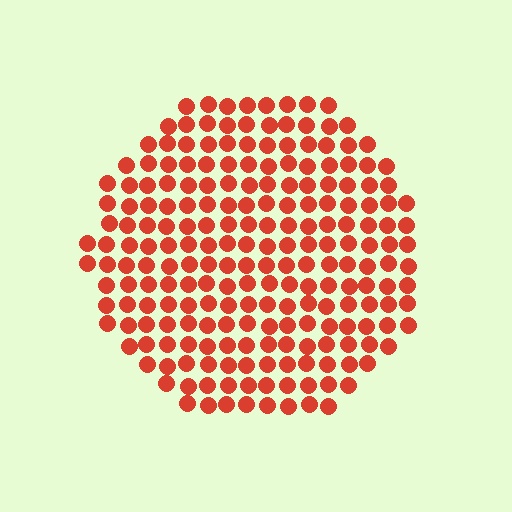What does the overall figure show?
The overall figure shows a circle.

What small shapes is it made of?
It is made of small circles.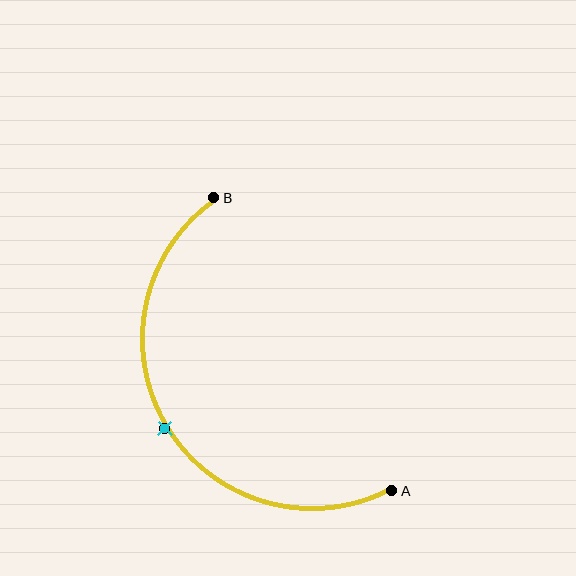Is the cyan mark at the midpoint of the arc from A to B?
Yes. The cyan mark lies on the arc at equal arc-length from both A and B — it is the arc midpoint.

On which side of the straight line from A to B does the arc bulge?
The arc bulges to the left of the straight line connecting A and B.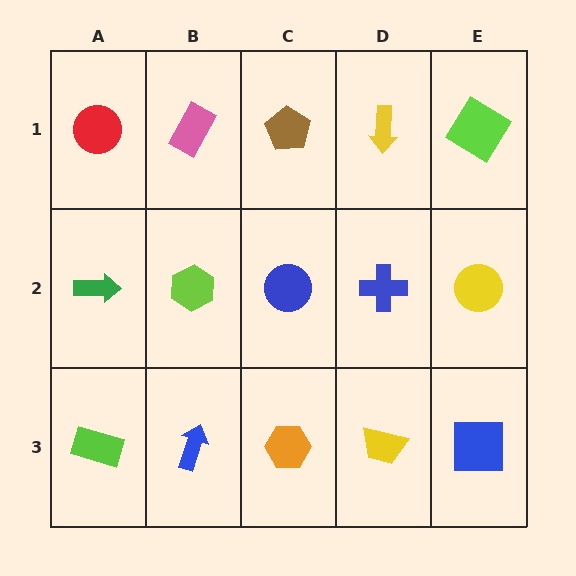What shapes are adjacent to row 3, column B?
A lime hexagon (row 2, column B), a lime rectangle (row 3, column A), an orange hexagon (row 3, column C).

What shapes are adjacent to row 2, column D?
A yellow arrow (row 1, column D), a yellow trapezoid (row 3, column D), a blue circle (row 2, column C), a yellow circle (row 2, column E).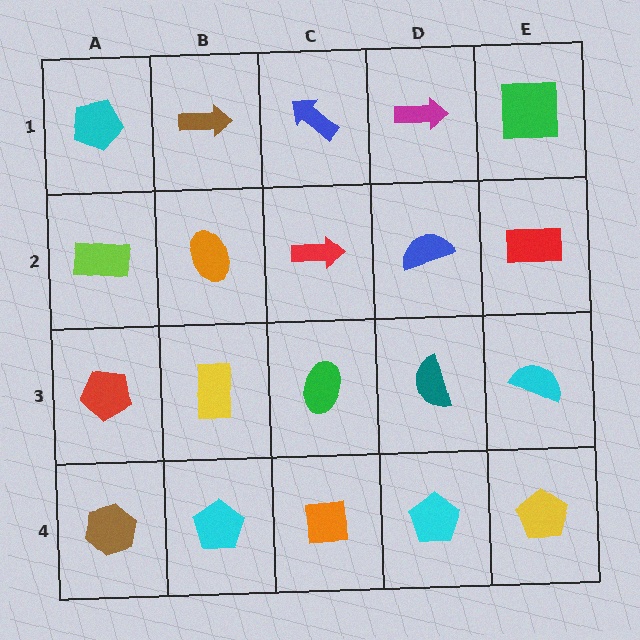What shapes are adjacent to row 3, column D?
A blue semicircle (row 2, column D), a cyan pentagon (row 4, column D), a green ellipse (row 3, column C), a cyan semicircle (row 3, column E).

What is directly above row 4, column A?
A red pentagon.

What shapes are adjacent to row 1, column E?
A red rectangle (row 2, column E), a magenta arrow (row 1, column D).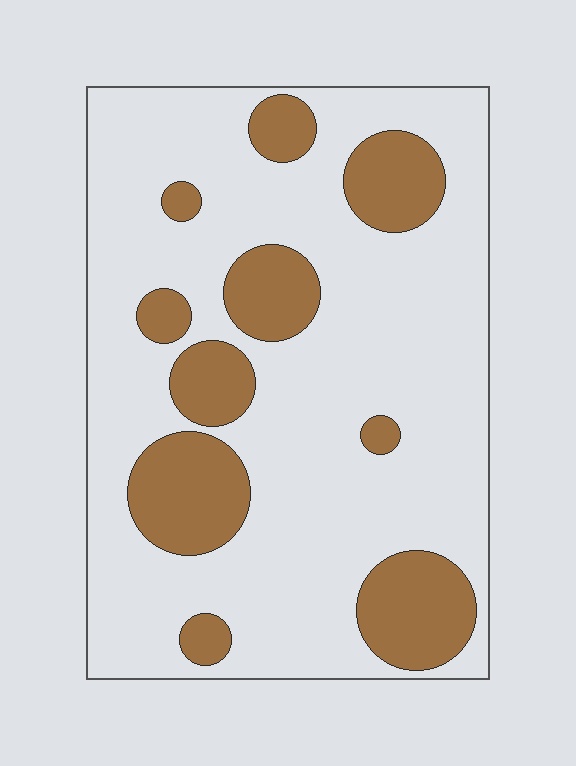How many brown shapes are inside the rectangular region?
10.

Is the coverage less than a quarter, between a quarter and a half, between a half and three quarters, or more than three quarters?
Less than a quarter.